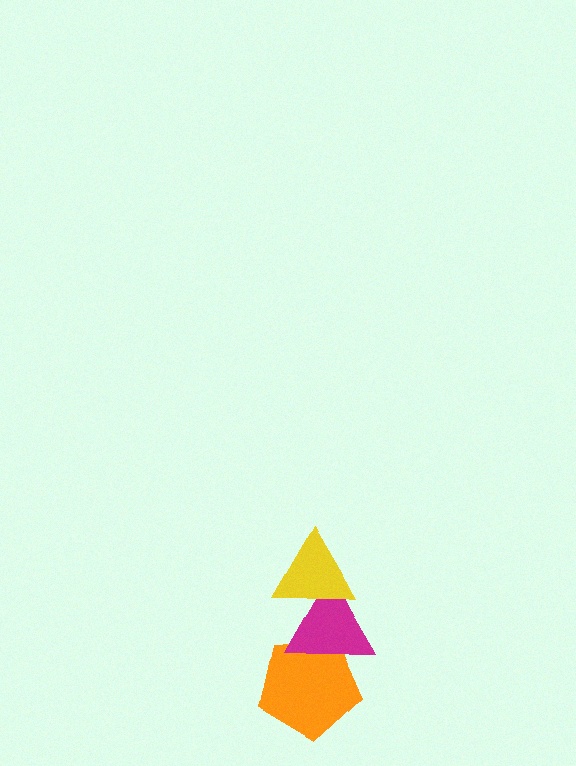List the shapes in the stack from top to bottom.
From top to bottom: the yellow triangle, the magenta triangle, the orange pentagon.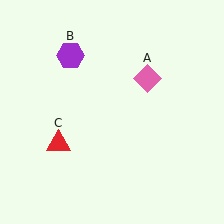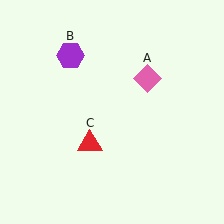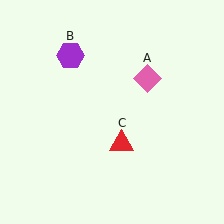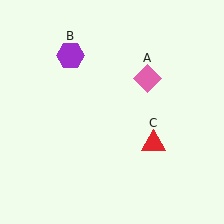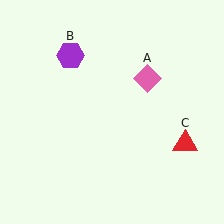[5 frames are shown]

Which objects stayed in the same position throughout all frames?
Pink diamond (object A) and purple hexagon (object B) remained stationary.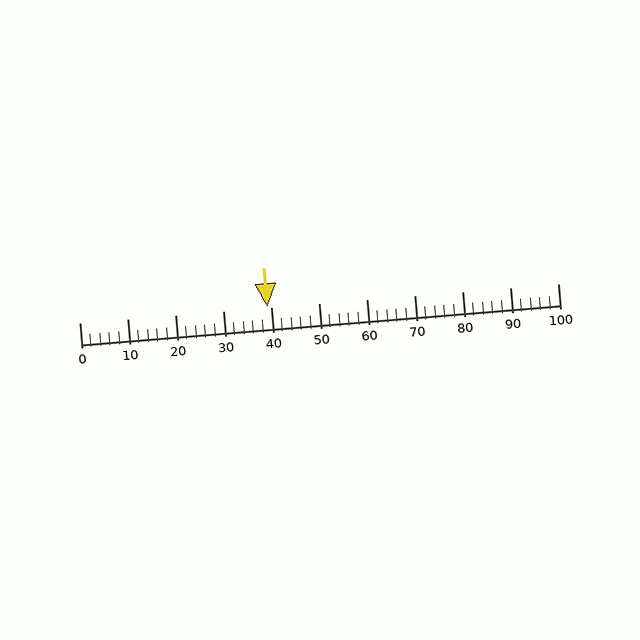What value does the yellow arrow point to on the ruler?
The yellow arrow points to approximately 39.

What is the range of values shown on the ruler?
The ruler shows values from 0 to 100.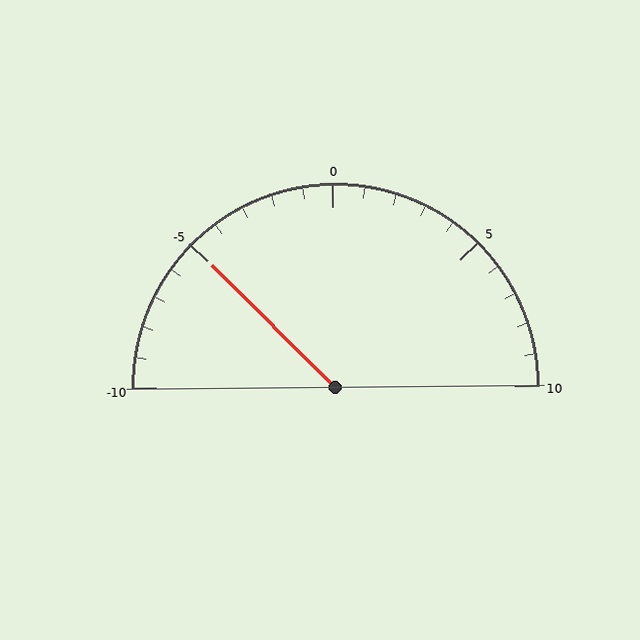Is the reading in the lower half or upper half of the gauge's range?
The reading is in the lower half of the range (-10 to 10).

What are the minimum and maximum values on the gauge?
The gauge ranges from -10 to 10.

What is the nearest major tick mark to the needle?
The nearest major tick mark is -5.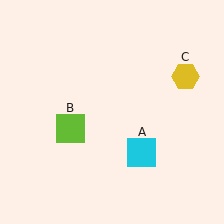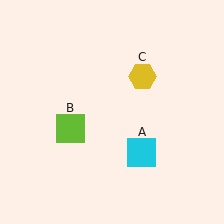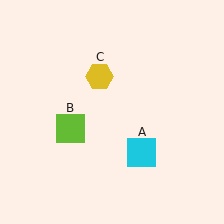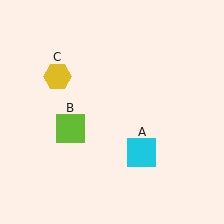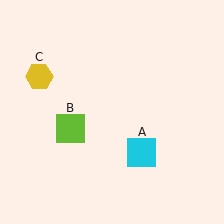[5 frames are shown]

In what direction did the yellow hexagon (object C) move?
The yellow hexagon (object C) moved left.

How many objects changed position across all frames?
1 object changed position: yellow hexagon (object C).